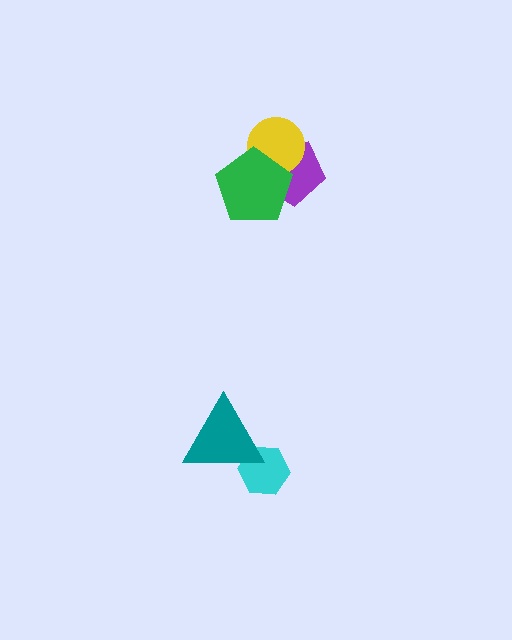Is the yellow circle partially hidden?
Yes, it is partially covered by another shape.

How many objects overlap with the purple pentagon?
2 objects overlap with the purple pentagon.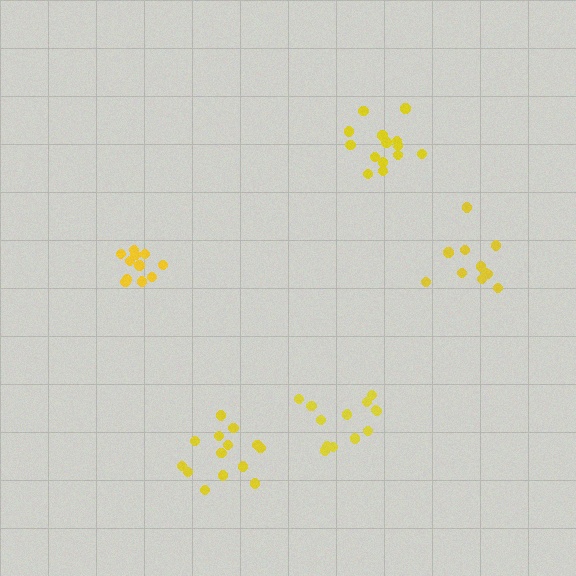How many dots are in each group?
Group 1: 11 dots, Group 2: 13 dots, Group 3: 11 dots, Group 4: 14 dots, Group 5: 14 dots (63 total).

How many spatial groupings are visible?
There are 5 spatial groupings.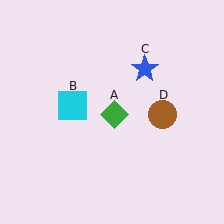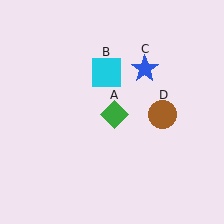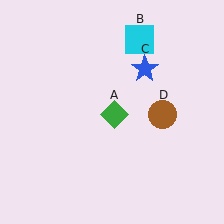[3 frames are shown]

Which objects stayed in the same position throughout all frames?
Green diamond (object A) and blue star (object C) and brown circle (object D) remained stationary.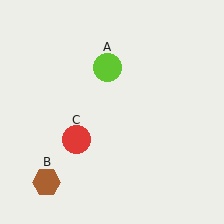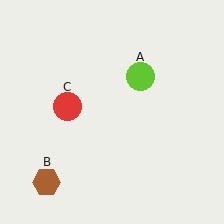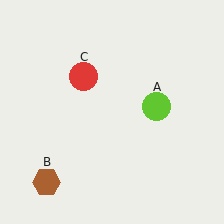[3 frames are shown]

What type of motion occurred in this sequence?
The lime circle (object A), red circle (object C) rotated clockwise around the center of the scene.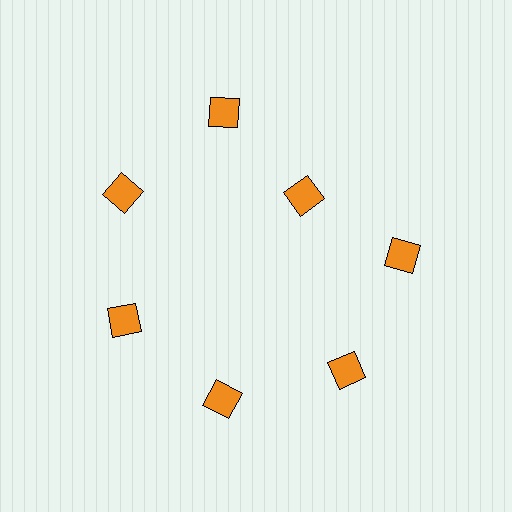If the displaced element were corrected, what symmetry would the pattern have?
It would have 7-fold rotational symmetry — the pattern would map onto itself every 51 degrees.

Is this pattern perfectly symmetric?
No. The 7 orange diamonds are arranged in a ring, but one element near the 1 o'clock position is pulled inward toward the center, breaking the 7-fold rotational symmetry.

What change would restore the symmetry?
The symmetry would be restored by moving it outward, back onto the ring so that all 7 diamonds sit at equal angles and equal distance from the center.